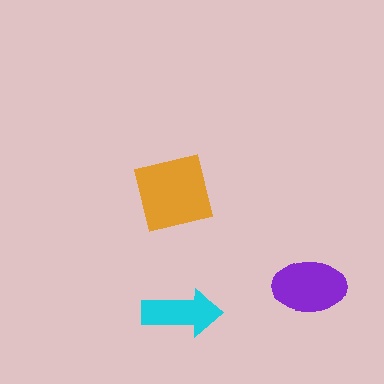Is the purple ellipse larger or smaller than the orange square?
Smaller.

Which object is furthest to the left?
The orange square is leftmost.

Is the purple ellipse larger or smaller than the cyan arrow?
Larger.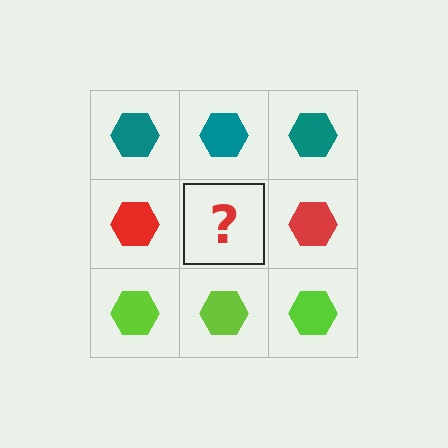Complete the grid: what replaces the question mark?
The question mark should be replaced with a red hexagon.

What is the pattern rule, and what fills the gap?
The rule is that each row has a consistent color. The gap should be filled with a red hexagon.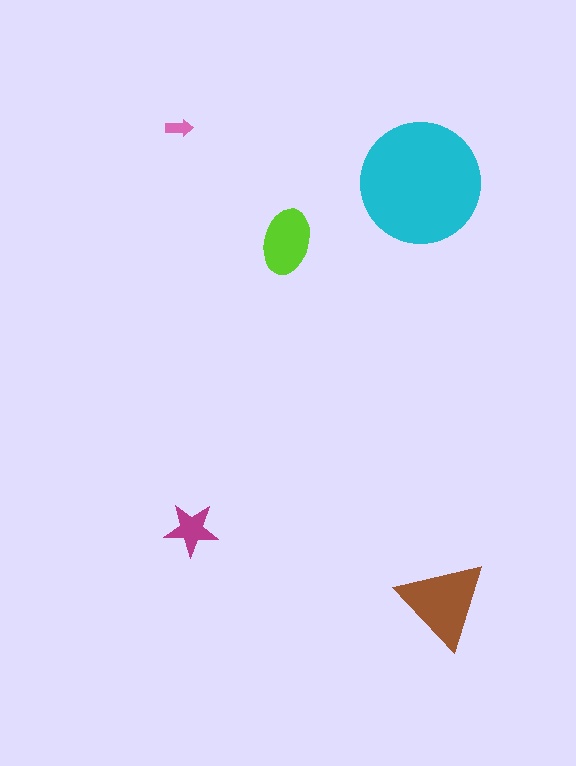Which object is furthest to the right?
The brown triangle is rightmost.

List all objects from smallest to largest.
The pink arrow, the magenta star, the lime ellipse, the brown triangle, the cyan circle.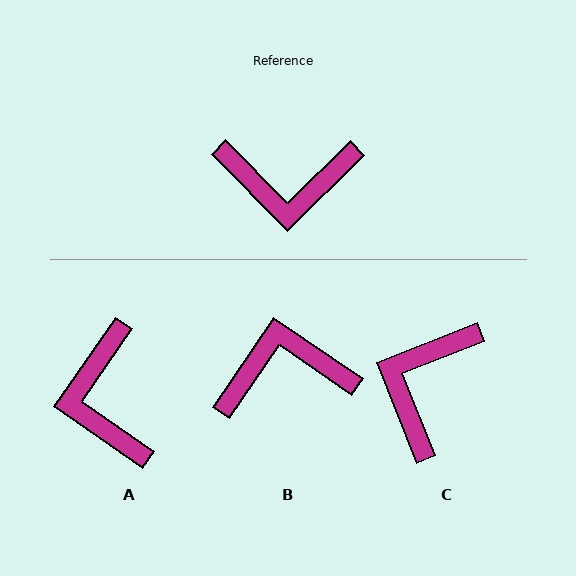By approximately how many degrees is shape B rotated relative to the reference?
Approximately 169 degrees clockwise.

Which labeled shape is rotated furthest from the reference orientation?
B, about 169 degrees away.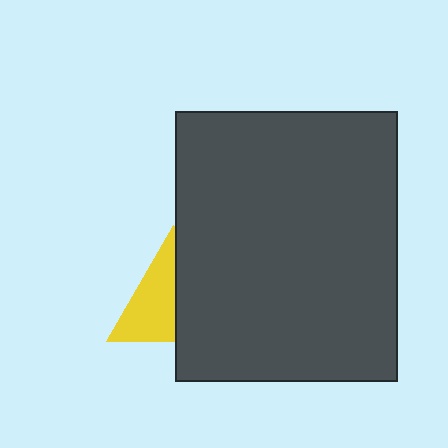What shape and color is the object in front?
The object in front is a dark gray rectangle.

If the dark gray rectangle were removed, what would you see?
You would see the complete yellow triangle.